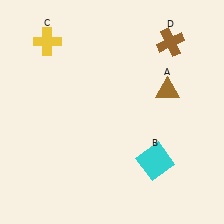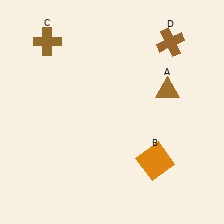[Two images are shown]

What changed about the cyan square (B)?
In Image 1, B is cyan. In Image 2, it changed to orange.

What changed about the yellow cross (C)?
In Image 1, C is yellow. In Image 2, it changed to brown.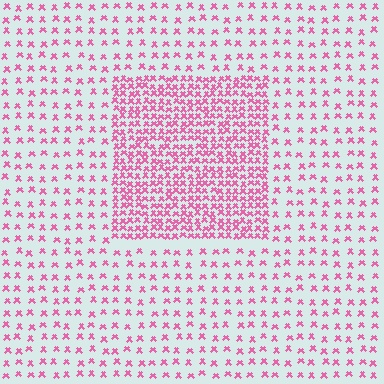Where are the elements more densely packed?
The elements are more densely packed inside the rectangle boundary.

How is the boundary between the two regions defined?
The boundary is defined by a change in element density (approximately 2.7x ratio). All elements are the same color, size, and shape.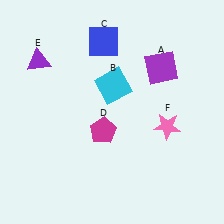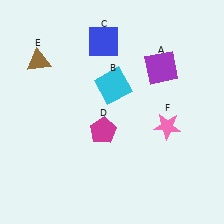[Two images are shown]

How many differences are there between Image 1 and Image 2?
There is 1 difference between the two images.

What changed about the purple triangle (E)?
In Image 1, E is purple. In Image 2, it changed to brown.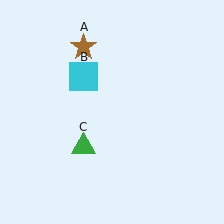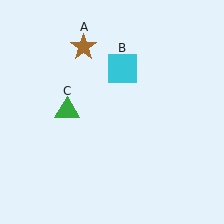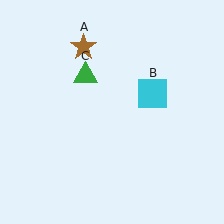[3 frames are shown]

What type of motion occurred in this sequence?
The cyan square (object B), green triangle (object C) rotated clockwise around the center of the scene.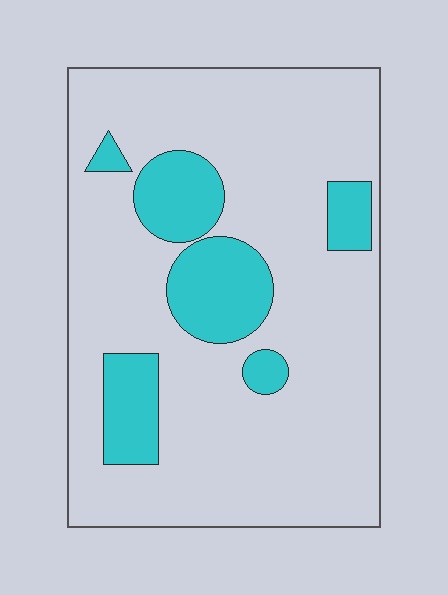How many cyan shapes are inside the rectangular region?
6.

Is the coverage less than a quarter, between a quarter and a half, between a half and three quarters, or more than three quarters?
Less than a quarter.